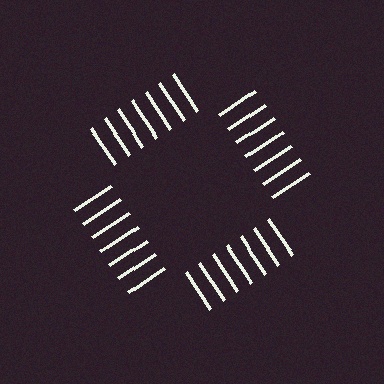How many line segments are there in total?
28 — 7 along each of the 4 edges.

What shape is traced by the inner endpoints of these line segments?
An illusory square — the line segments terminate on its edges but no continuous stroke is drawn.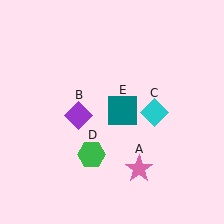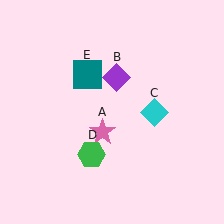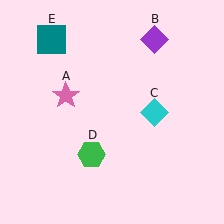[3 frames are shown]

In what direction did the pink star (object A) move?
The pink star (object A) moved up and to the left.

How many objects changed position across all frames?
3 objects changed position: pink star (object A), purple diamond (object B), teal square (object E).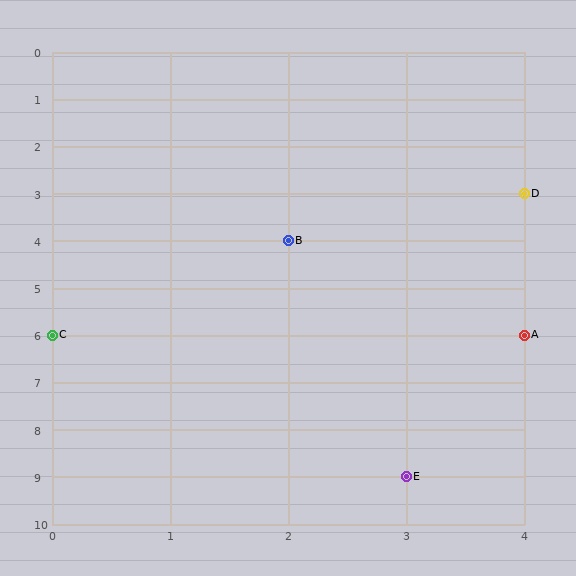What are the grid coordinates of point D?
Point D is at grid coordinates (4, 3).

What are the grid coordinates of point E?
Point E is at grid coordinates (3, 9).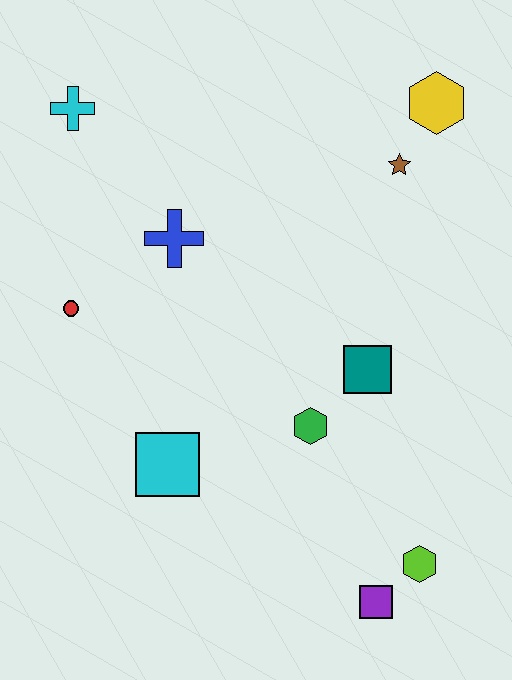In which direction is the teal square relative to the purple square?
The teal square is above the purple square.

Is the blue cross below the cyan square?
No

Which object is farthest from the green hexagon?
The cyan cross is farthest from the green hexagon.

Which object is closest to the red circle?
The blue cross is closest to the red circle.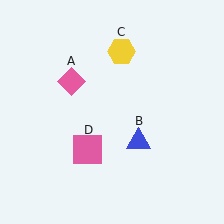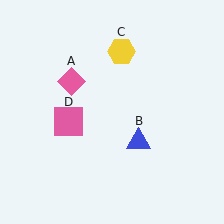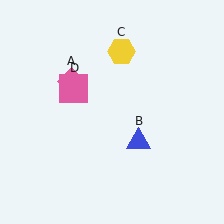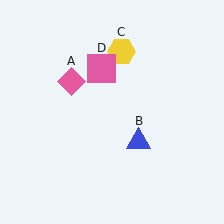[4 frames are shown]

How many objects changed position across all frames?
1 object changed position: pink square (object D).